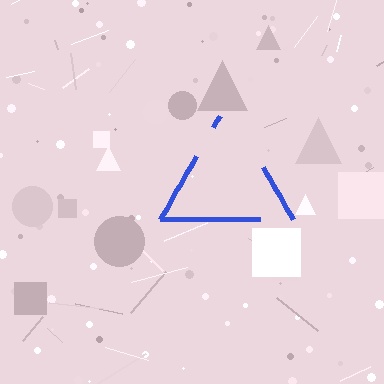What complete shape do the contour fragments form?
The contour fragments form a triangle.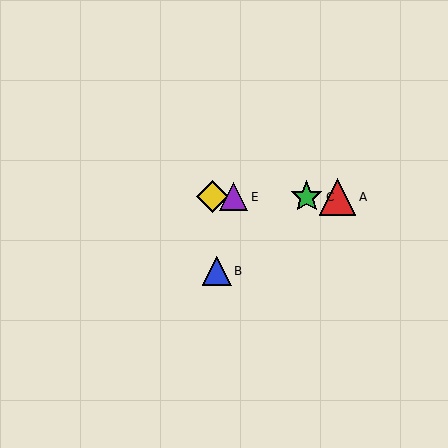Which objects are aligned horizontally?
Objects A, C, D, E are aligned horizontally.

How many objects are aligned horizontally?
4 objects (A, C, D, E) are aligned horizontally.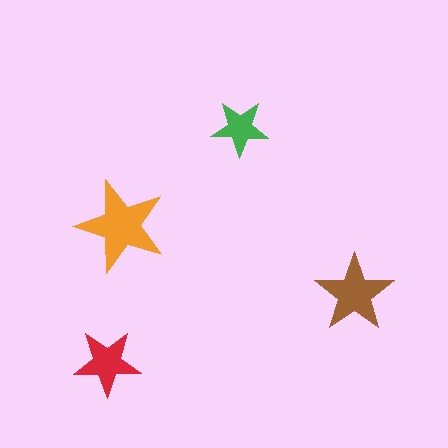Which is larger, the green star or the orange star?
The orange one.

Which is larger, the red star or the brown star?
The brown one.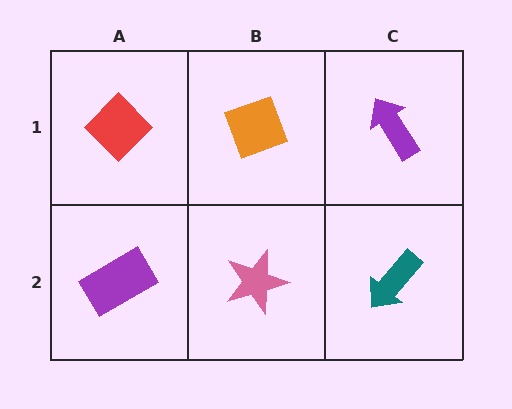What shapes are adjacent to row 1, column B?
A pink star (row 2, column B), a red diamond (row 1, column A), a purple arrow (row 1, column C).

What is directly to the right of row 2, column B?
A teal arrow.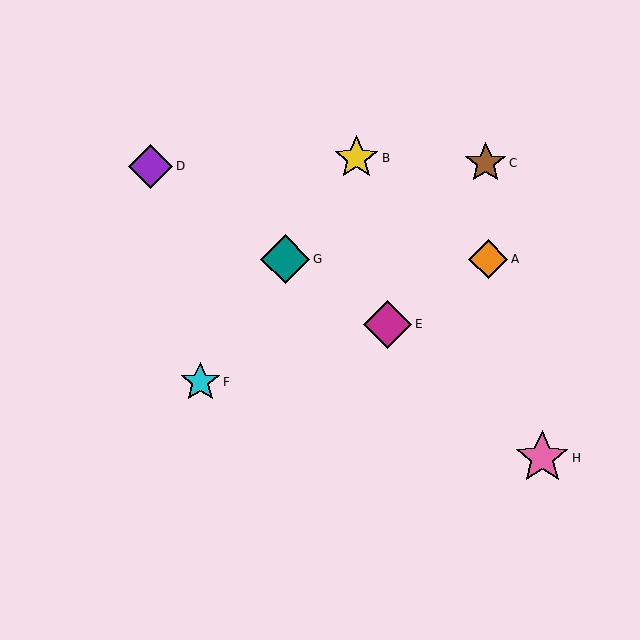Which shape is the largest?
The pink star (labeled H) is the largest.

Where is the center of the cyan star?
The center of the cyan star is at (200, 382).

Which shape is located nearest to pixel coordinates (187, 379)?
The cyan star (labeled F) at (200, 382) is nearest to that location.